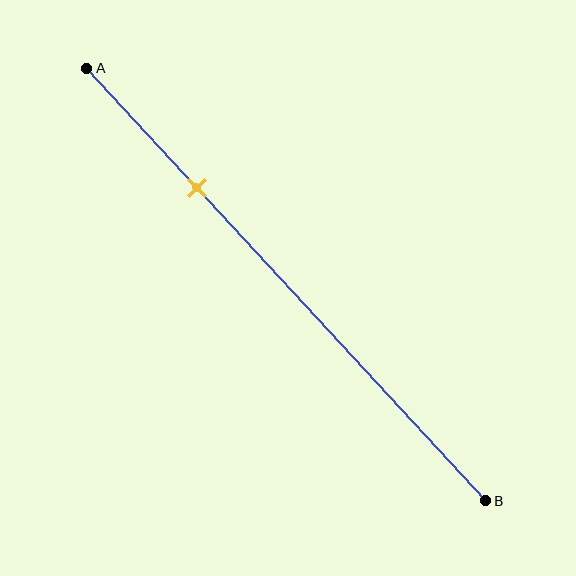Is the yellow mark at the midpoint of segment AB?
No, the mark is at about 30% from A, not at the 50% midpoint.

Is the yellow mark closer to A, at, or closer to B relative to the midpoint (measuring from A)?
The yellow mark is closer to point A than the midpoint of segment AB.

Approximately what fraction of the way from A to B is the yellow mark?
The yellow mark is approximately 30% of the way from A to B.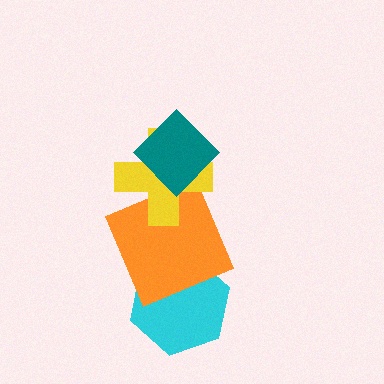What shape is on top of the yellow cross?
The teal diamond is on top of the yellow cross.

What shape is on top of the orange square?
The yellow cross is on top of the orange square.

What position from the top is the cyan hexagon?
The cyan hexagon is 4th from the top.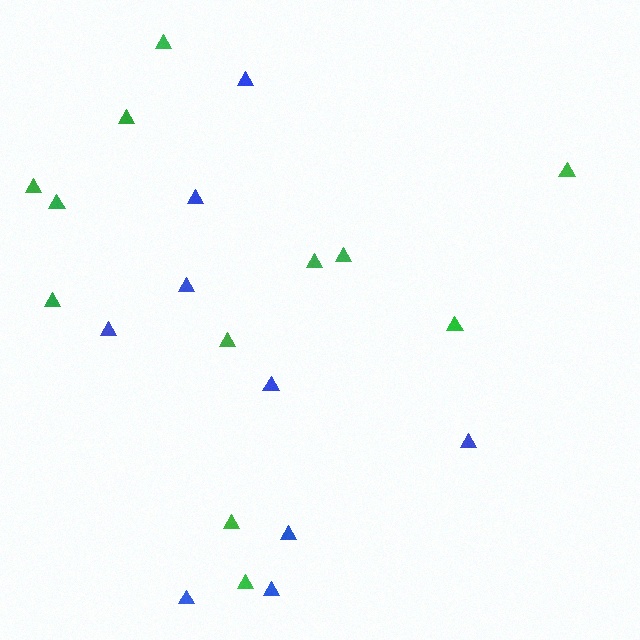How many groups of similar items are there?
There are 2 groups: one group of green triangles (12) and one group of blue triangles (9).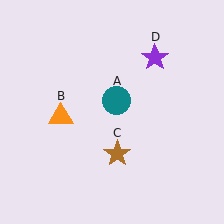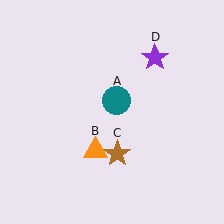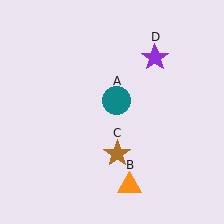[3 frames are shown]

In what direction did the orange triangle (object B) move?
The orange triangle (object B) moved down and to the right.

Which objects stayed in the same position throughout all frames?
Teal circle (object A) and brown star (object C) and purple star (object D) remained stationary.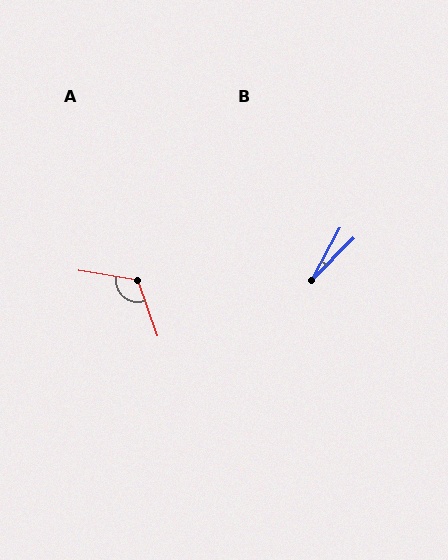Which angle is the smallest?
B, at approximately 17 degrees.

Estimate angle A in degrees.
Approximately 118 degrees.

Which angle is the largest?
A, at approximately 118 degrees.